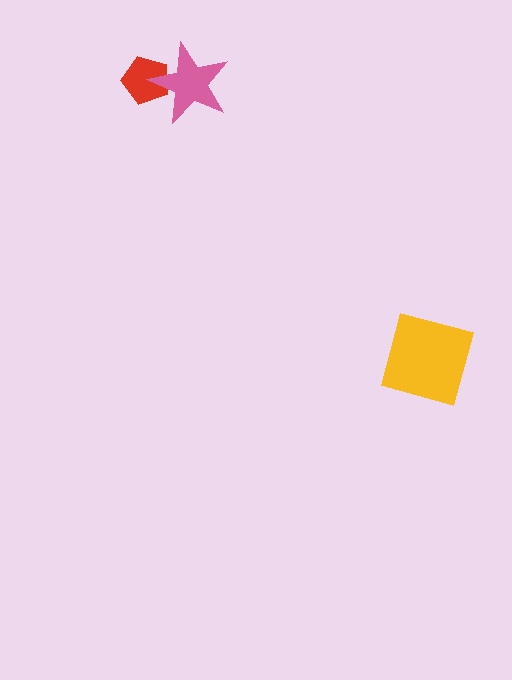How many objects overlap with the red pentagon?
1 object overlaps with the red pentagon.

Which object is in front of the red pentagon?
The pink star is in front of the red pentagon.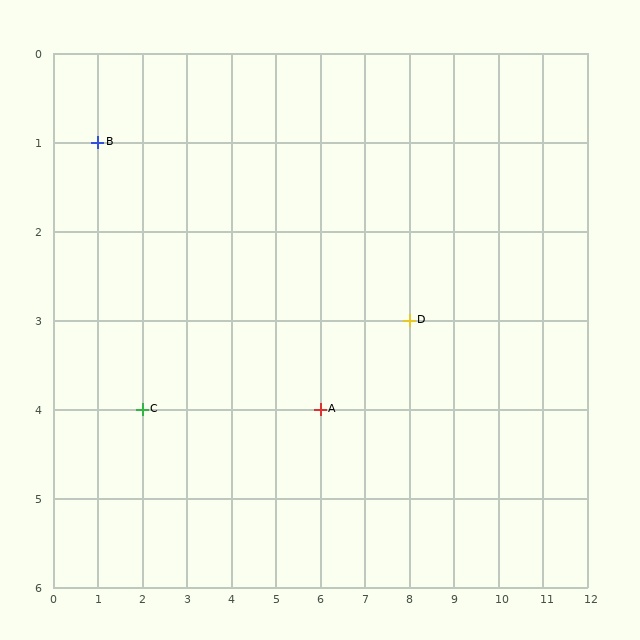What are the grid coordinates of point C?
Point C is at grid coordinates (2, 4).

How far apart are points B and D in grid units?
Points B and D are 7 columns and 2 rows apart (about 7.3 grid units diagonally).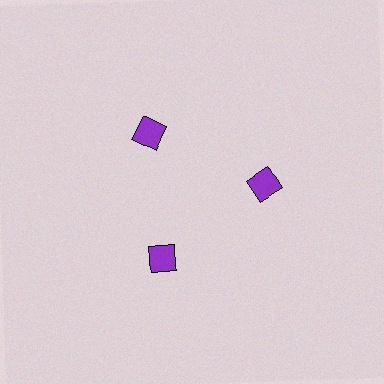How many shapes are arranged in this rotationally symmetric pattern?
There are 3 shapes, arranged in 3 groups of 1.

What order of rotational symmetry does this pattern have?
This pattern has 3-fold rotational symmetry.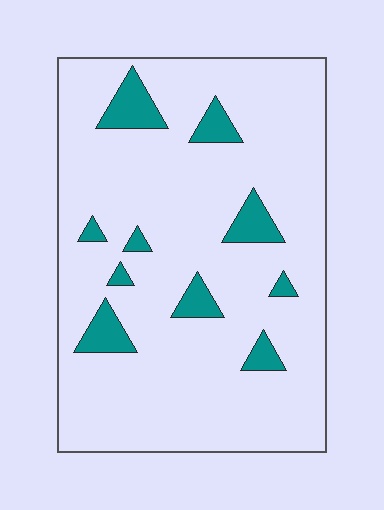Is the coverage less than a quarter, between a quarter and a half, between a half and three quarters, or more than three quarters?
Less than a quarter.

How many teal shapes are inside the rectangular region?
10.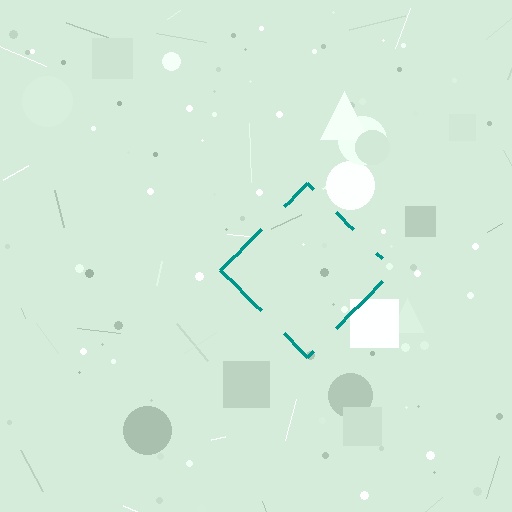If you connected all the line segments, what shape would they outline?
They would outline a diamond.